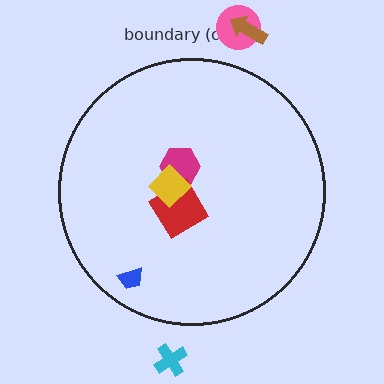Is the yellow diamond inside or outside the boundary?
Inside.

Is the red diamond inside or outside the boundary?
Inside.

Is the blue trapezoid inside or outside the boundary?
Inside.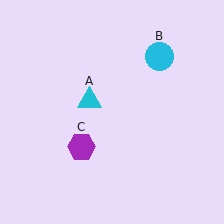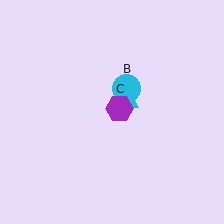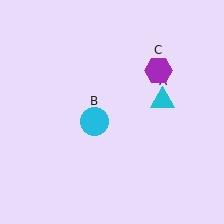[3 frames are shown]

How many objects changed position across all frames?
3 objects changed position: cyan triangle (object A), cyan circle (object B), purple hexagon (object C).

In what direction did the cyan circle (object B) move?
The cyan circle (object B) moved down and to the left.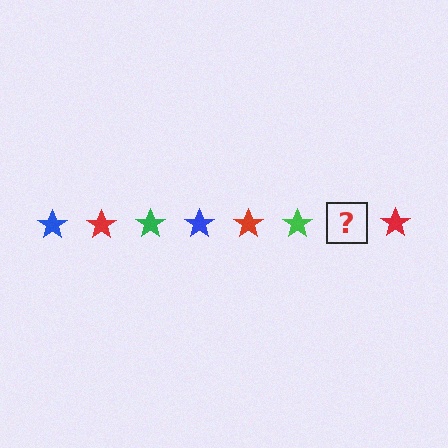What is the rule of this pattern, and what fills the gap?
The rule is that the pattern cycles through blue, red, green stars. The gap should be filled with a blue star.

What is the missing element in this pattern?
The missing element is a blue star.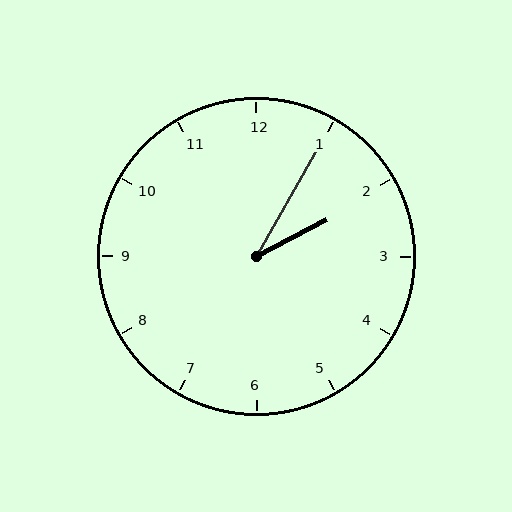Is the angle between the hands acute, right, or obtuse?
It is acute.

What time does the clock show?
2:05.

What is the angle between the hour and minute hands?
Approximately 32 degrees.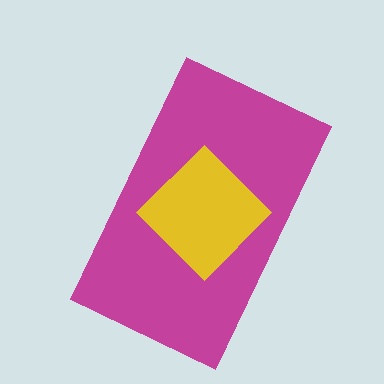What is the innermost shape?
The yellow diamond.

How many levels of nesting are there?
2.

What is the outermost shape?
The magenta rectangle.